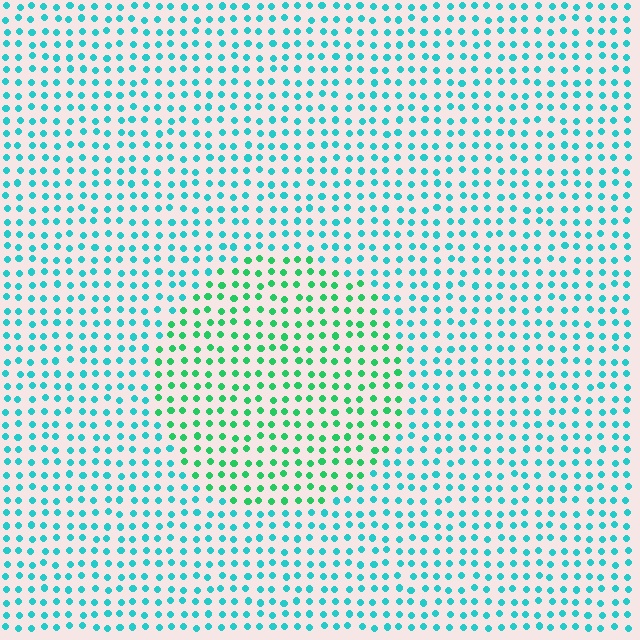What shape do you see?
I see a circle.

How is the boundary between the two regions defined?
The boundary is defined purely by a slight shift in hue (about 38 degrees). Spacing, size, and orientation are identical on both sides.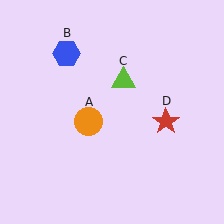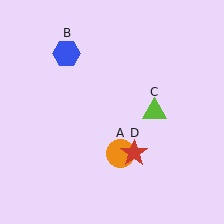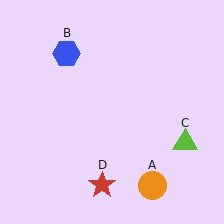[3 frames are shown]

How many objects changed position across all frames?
3 objects changed position: orange circle (object A), lime triangle (object C), red star (object D).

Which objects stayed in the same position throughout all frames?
Blue hexagon (object B) remained stationary.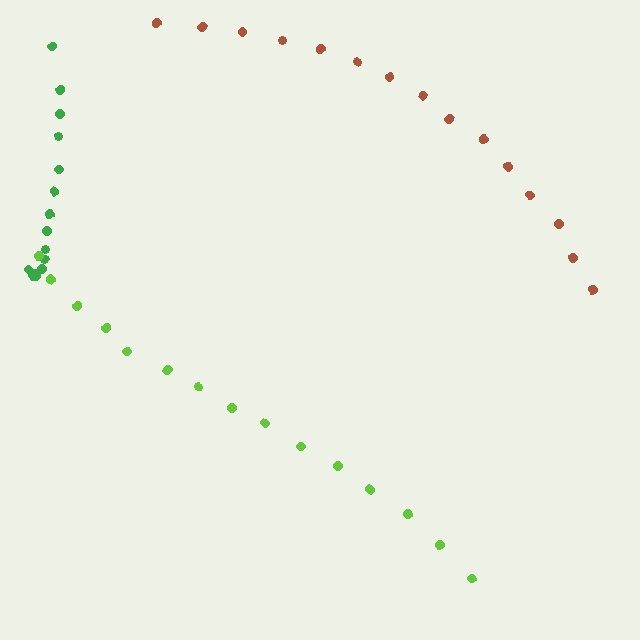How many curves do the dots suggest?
There are 3 distinct paths.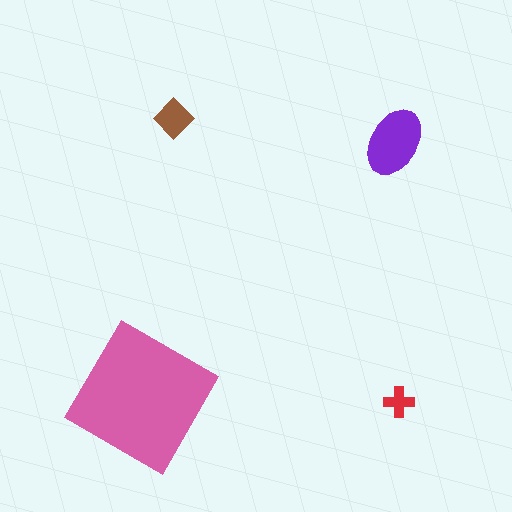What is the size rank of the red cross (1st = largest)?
4th.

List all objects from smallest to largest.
The red cross, the brown diamond, the purple ellipse, the pink square.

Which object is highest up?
The brown diamond is topmost.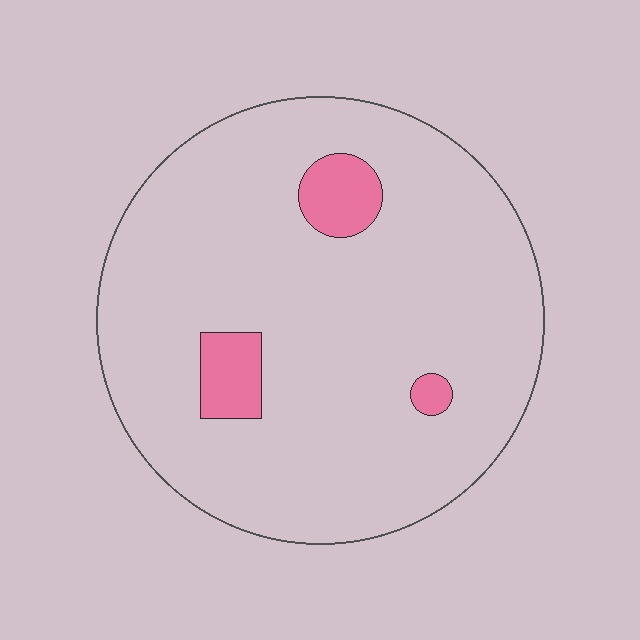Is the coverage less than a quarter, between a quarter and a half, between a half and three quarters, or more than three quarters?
Less than a quarter.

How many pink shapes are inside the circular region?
3.